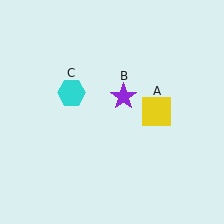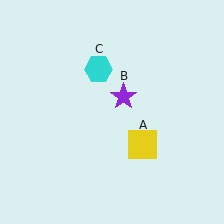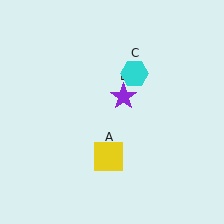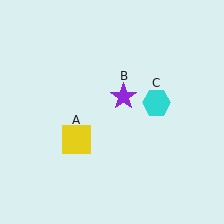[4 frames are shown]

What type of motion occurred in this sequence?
The yellow square (object A), cyan hexagon (object C) rotated clockwise around the center of the scene.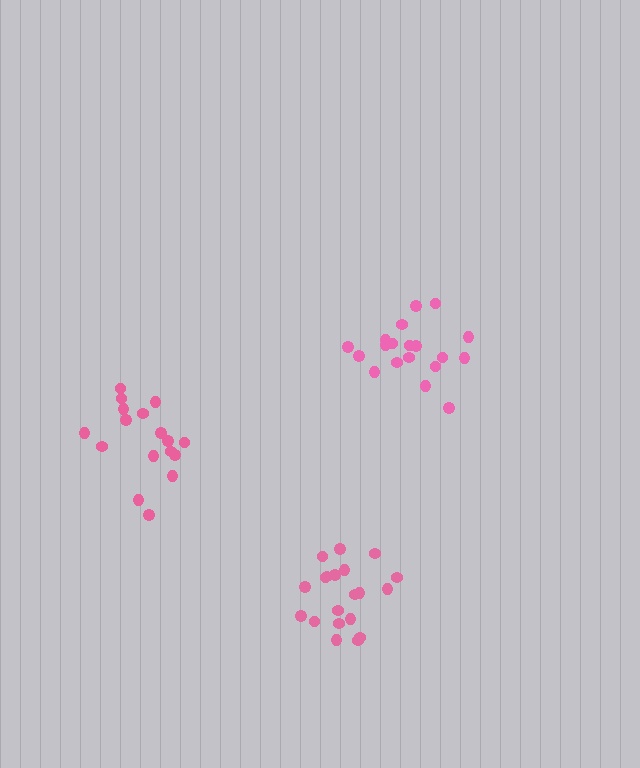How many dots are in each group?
Group 1: 17 dots, Group 2: 20 dots, Group 3: 19 dots (56 total).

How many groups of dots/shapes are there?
There are 3 groups.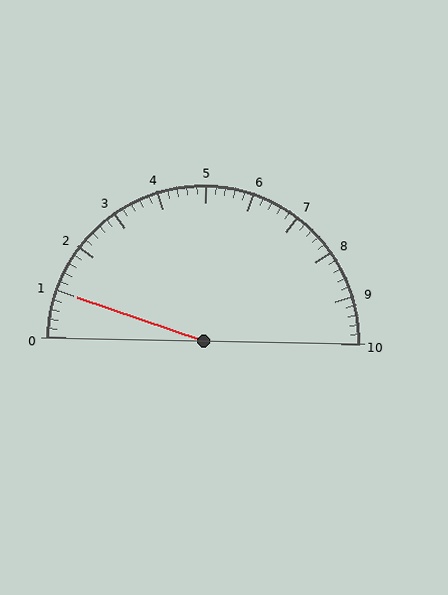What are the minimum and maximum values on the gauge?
The gauge ranges from 0 to 10.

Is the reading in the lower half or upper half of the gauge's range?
The reading is in the lower half of the range (0 to 10).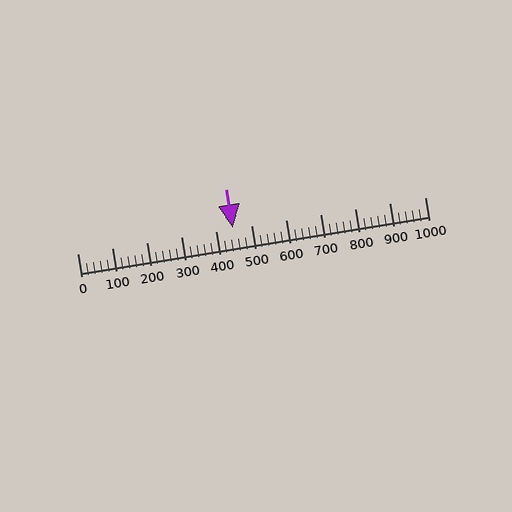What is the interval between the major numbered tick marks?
The major tick marks are spaced 100 units apart.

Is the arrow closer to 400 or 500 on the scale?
The arrow is closer to 400.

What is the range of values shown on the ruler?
The ruler shows values from 0 to 1000.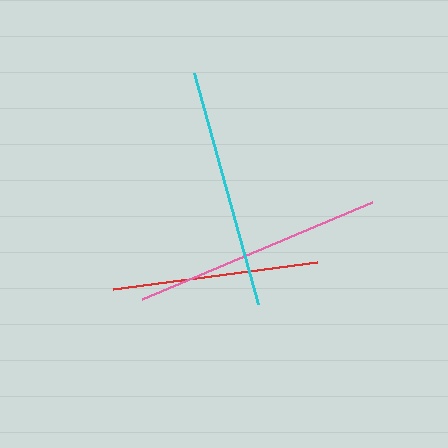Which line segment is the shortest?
The red line is the shortest at approximately 206 pixels.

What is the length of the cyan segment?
The cyan segment is approximately 240 pixels long.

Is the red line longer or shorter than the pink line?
The pink line is longer than the red line.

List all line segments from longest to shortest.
From longest to shortest: pink, cyan, red.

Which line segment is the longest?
The pink line is the longest at approximately 250 pixels.